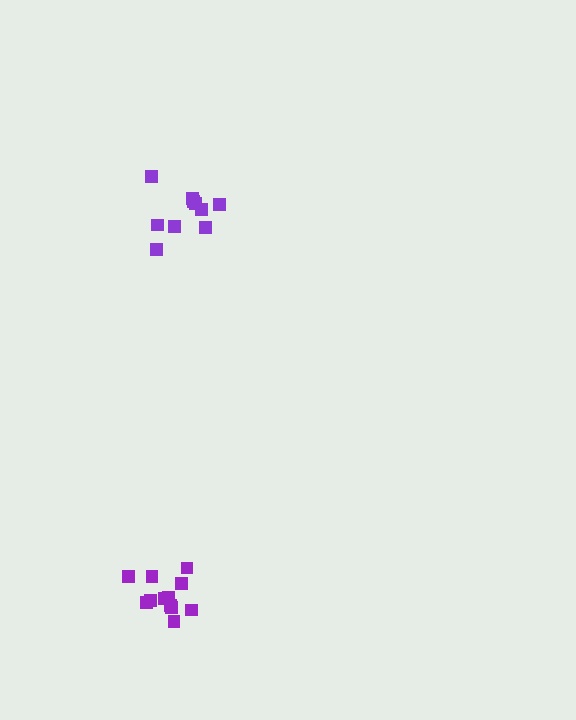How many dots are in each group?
Group 1: 12 dots, Group 2: 10 dots (22 total).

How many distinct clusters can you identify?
There are 2 distinct clusters.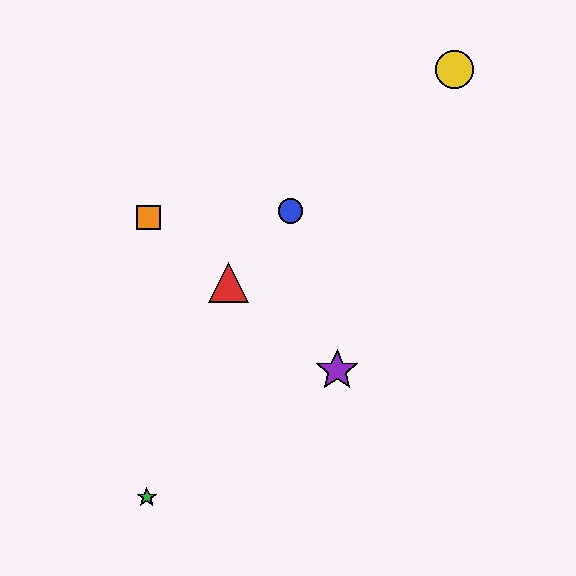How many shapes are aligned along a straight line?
3 shapes (the red triangle, the purple star, the orange square) are aligned along a straight line.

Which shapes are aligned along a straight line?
The red triangle, the purple star, the orange square are aligned along a straight line.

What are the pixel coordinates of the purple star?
The purple star is at (337, 370).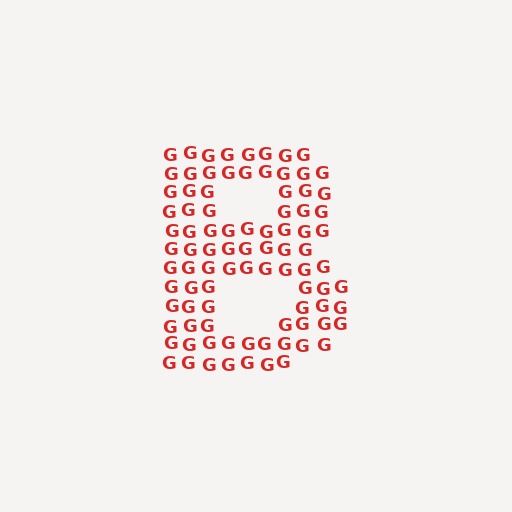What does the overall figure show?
The overall figure shows the letter B.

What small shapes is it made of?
It is made of small letter G's.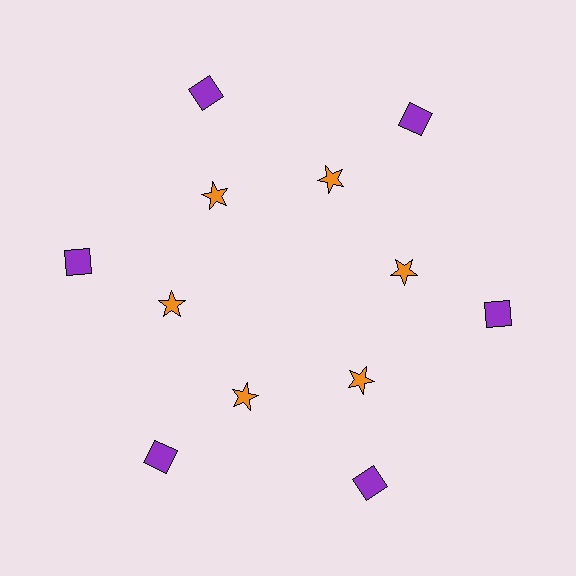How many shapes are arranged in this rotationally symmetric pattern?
There are 12 shapes, arranged in 6 groups of 2.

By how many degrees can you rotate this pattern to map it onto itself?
The pattern maps onto itself every 60 degrees of rotation.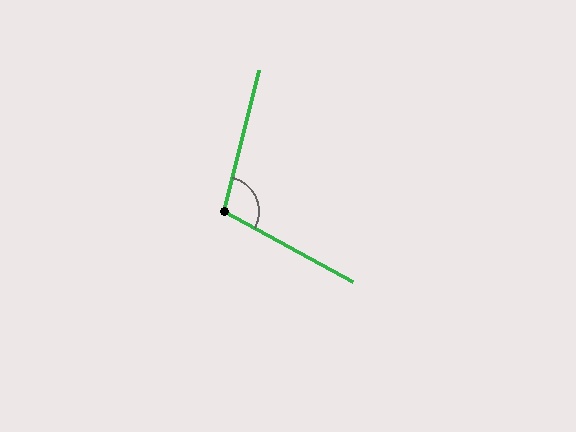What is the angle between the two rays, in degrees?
Approximately 105 degrees.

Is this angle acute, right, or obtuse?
It is obtuse.